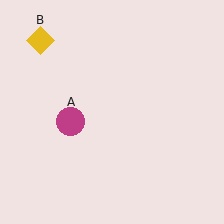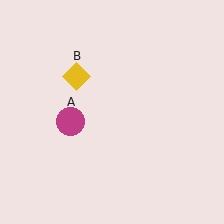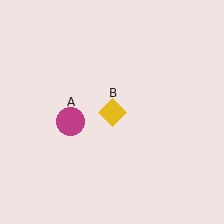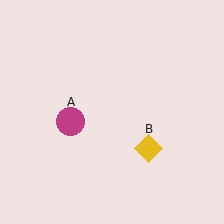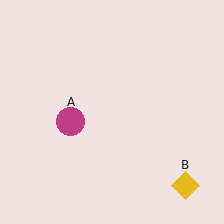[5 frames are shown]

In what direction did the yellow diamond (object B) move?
The yellow diamond (object B) moved down and to the right.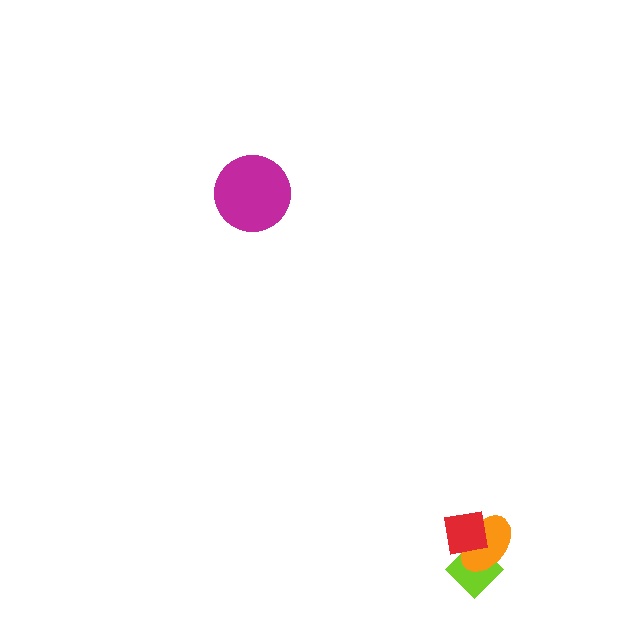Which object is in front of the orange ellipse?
The red square is in front of the orange ellipse.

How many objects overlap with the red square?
2 objects overlap with the red square.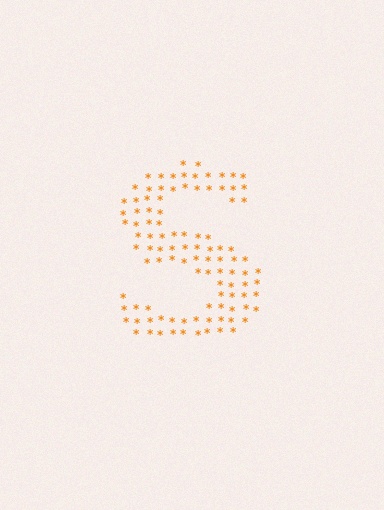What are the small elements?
The small elements are asterisks.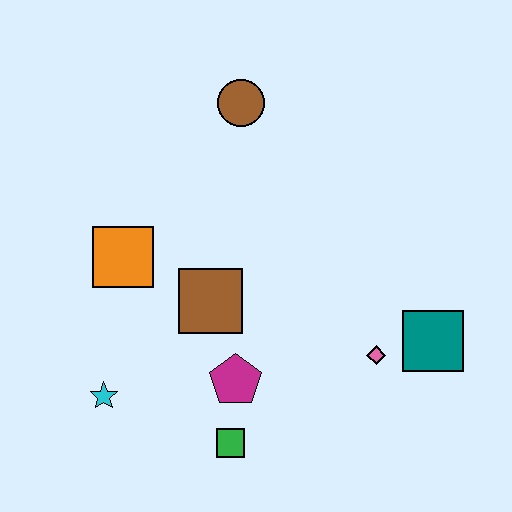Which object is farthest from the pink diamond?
The brown circle is farthest from the pink diamond.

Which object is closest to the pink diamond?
The teal square is closest to the pink diamond.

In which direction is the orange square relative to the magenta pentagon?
The orange square is above the magenta pentagon.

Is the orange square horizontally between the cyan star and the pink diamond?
Yes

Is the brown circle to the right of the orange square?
Yes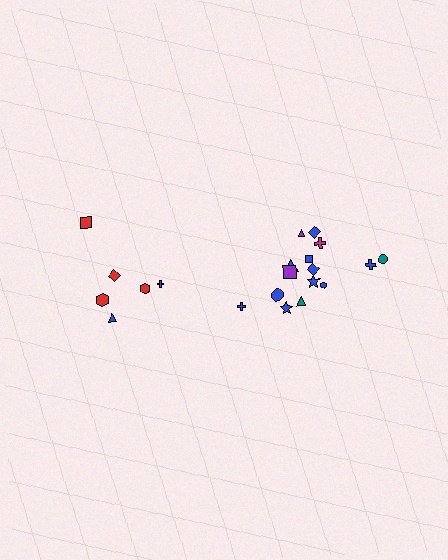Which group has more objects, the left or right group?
The right group.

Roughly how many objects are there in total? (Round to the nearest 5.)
Roughly 20 objects in total.